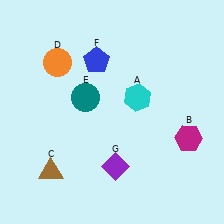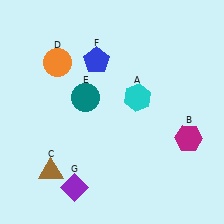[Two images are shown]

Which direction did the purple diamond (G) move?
The purple diamond (G) moved left.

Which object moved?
The purple diamond (G) moved left.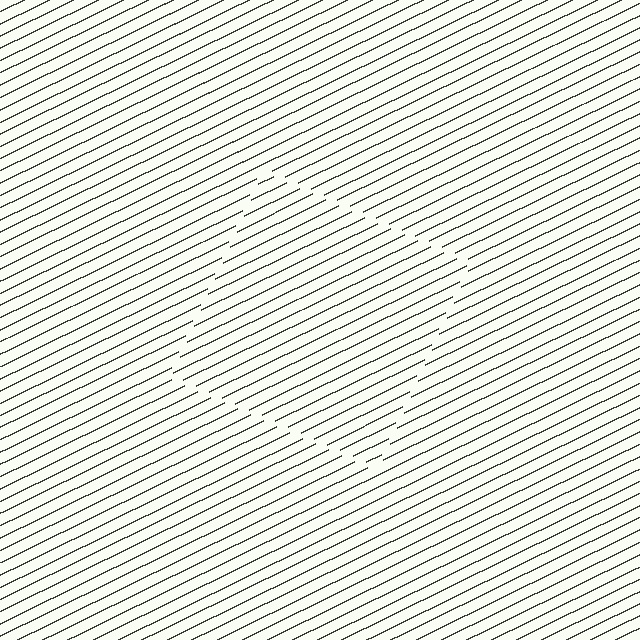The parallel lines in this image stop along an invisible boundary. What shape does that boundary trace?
An illusory square. The interior of the shape contains the same grating, shifted by half a period — the contour is defined by the phase discontinuity where line-ends from the inner and outer gratings abut.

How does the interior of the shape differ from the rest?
The interior of the shape contains the same grating, shifted by half a period — the contour is defined by the phase discontinuity where line-ends from the inner and outer gratings abut.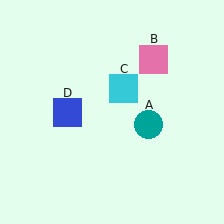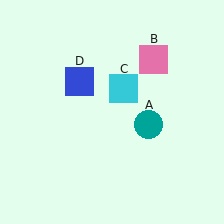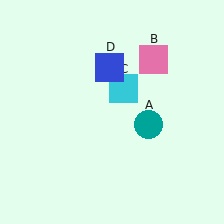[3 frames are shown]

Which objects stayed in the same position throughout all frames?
Teal circle (object A) and pink square (object B) and cyan square (object C) remained stationary.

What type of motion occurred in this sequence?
The blue square (object D) rotated clockwise around the center of the scene.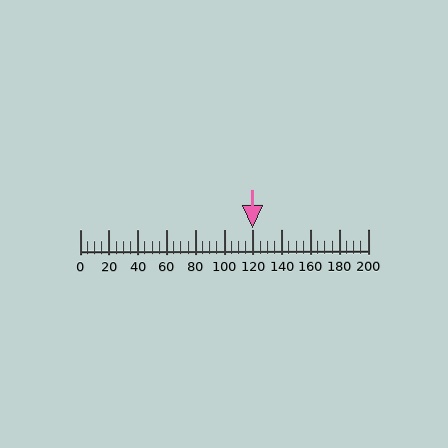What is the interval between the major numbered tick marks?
The major tick marks are spaced 20 units apart.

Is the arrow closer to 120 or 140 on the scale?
The arrow is closer to 120.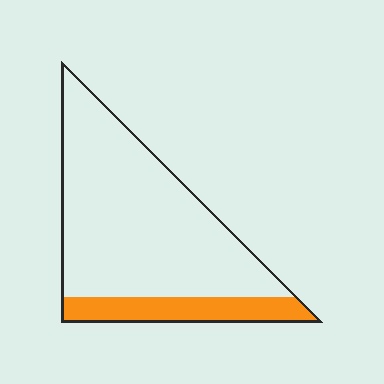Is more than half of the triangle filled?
No.